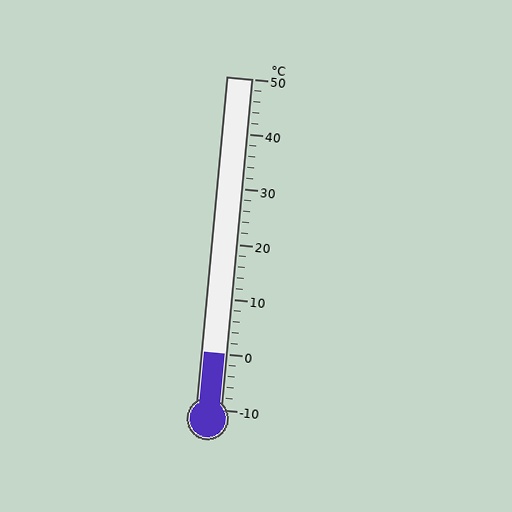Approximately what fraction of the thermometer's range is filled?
The thermometer is filled to approximately 15% of its range.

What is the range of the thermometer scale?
The thermometer scale ranges from -10°C to 50°C.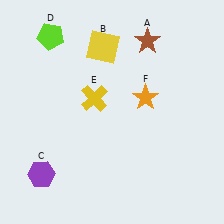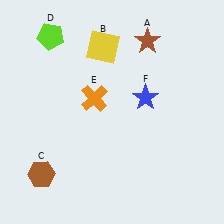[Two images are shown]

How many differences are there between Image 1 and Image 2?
There are 3 differences between the two images.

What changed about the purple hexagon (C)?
In Image 1, C is purple. In Image 2, it changed to brown.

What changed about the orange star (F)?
In Image 1, F is orange. In Image 2, it changed to blue.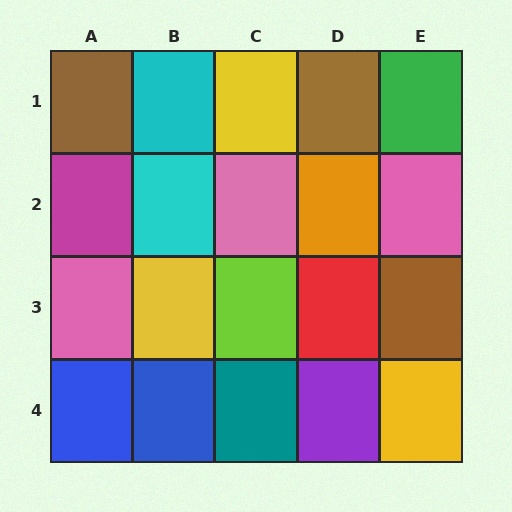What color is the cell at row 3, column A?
Pink.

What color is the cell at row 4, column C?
Teal.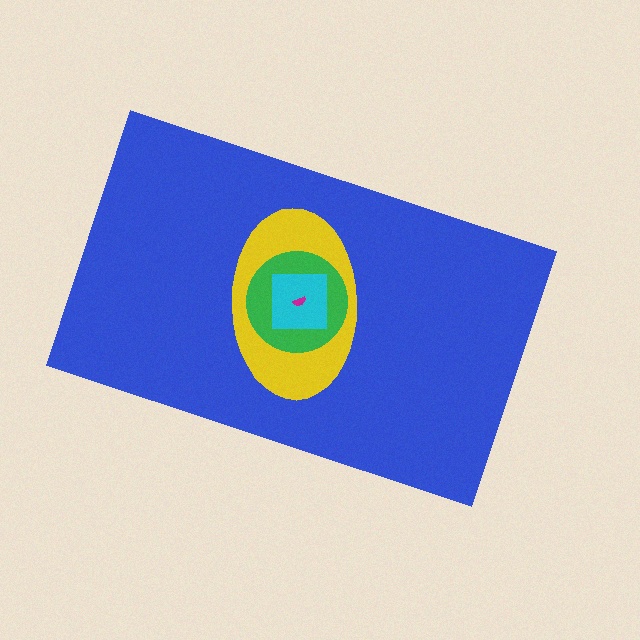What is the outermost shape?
The blue rectangle.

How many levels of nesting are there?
5.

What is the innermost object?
The magenta semicircle.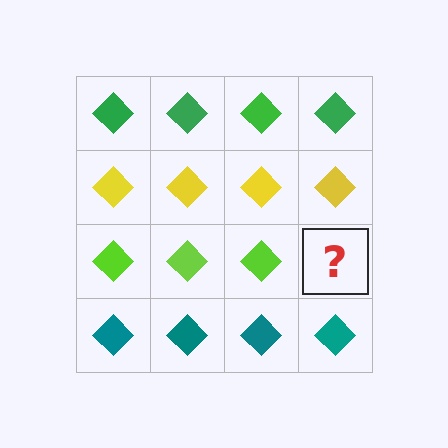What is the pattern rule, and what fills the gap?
The rule is that each row has a consistent color. The gap should be filled with a lime diamond.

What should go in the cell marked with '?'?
The missing cell should contain a lime diamond.